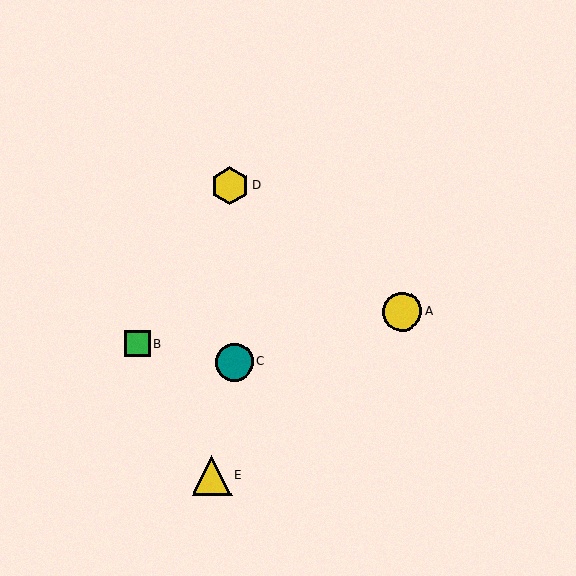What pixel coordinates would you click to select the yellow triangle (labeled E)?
Click at (211, 475) to select the yellow triangle E.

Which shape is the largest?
The yellow triangle (labeled E) is the largest.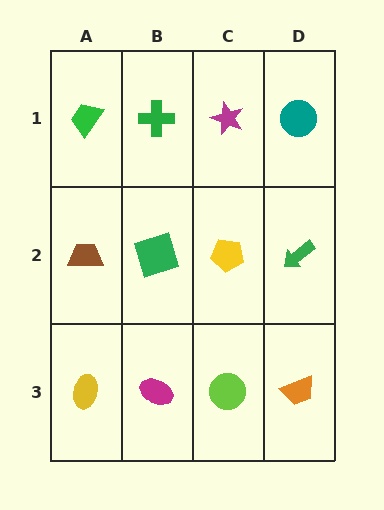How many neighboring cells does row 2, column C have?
4.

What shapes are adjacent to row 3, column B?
A green square (row 2, column B), a yellow ellipse (row 3, column A), a lime circle (row 3, column C).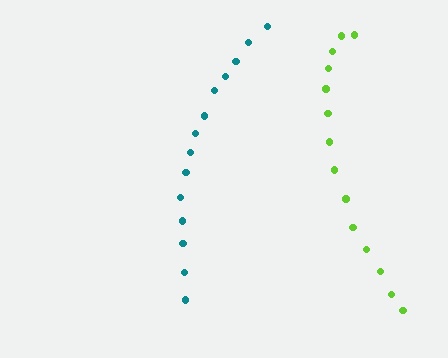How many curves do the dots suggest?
There are 2 distinct paths.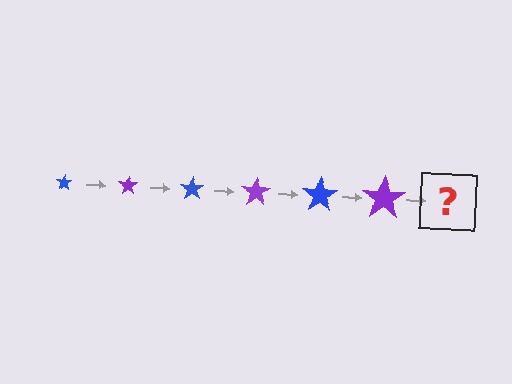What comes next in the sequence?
The next element should be a blue star, larger than the previous one.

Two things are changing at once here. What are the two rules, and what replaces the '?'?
The two rules are that the star grows larger each step and the color cycles through blue and purple. The '?' should be a blue star, larger than the previous one.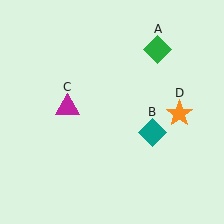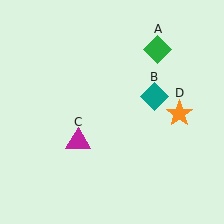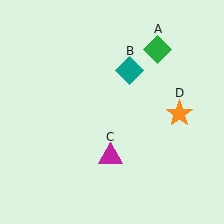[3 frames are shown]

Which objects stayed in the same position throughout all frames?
Green diamond (object A) and orange star (object D) remained stationary.